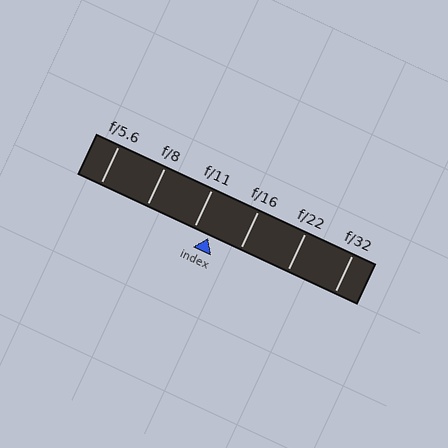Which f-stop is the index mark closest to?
The index mark is closest to f/11.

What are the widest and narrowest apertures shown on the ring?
The widest aperture shown is f/5.6 and the narrowest is f/32.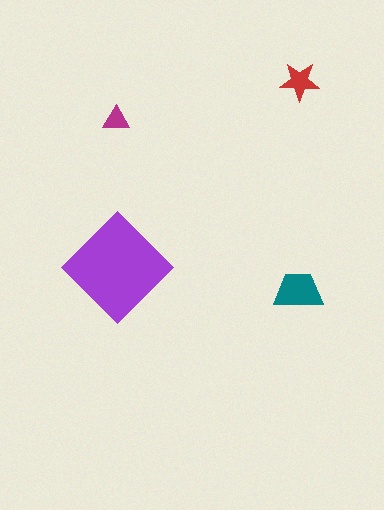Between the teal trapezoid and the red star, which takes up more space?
The teal trapezoid.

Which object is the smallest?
The magenta triangle.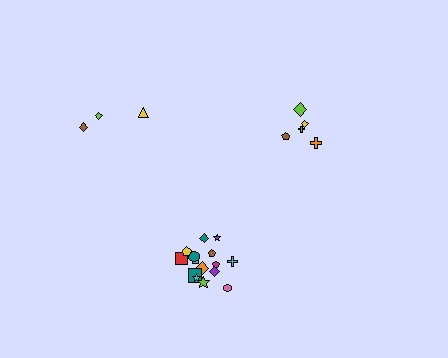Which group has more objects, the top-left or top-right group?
The top-right group.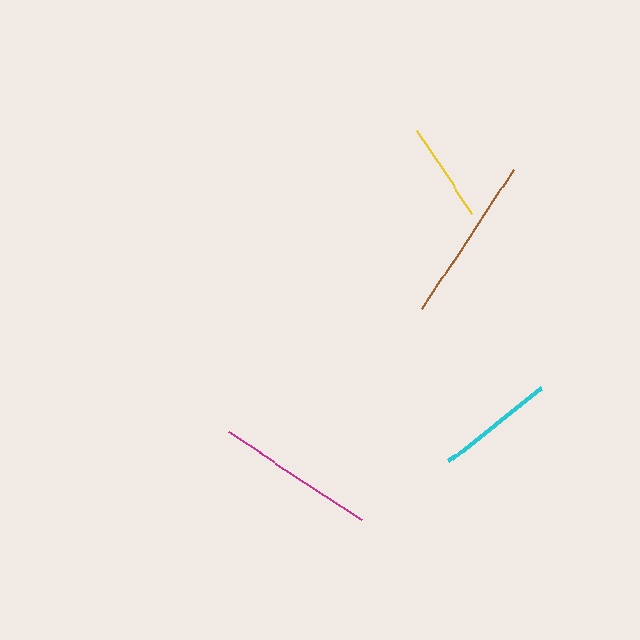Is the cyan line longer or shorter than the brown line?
The brown line is longer than the cyan line.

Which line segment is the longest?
The brown line is the longest at approximately 167 pixels.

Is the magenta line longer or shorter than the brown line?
The brown line is longer than the magenta line.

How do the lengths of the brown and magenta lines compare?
The brown and magenta lines are approximately the same length.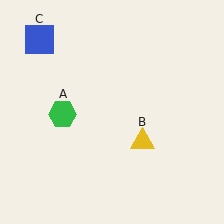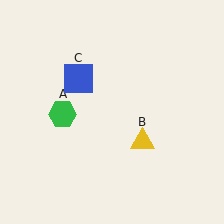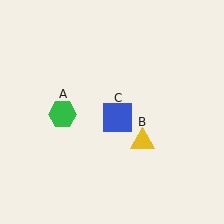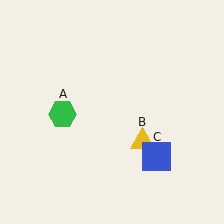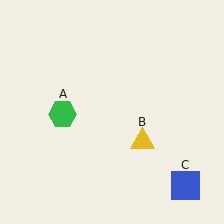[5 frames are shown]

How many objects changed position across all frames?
1 object changed position: blue square (object C).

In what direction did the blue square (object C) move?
The blue square (object C) moved down and to the right.